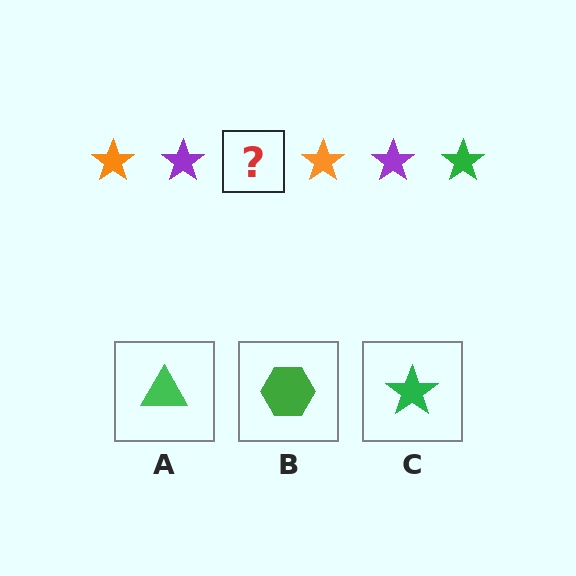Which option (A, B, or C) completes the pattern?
C.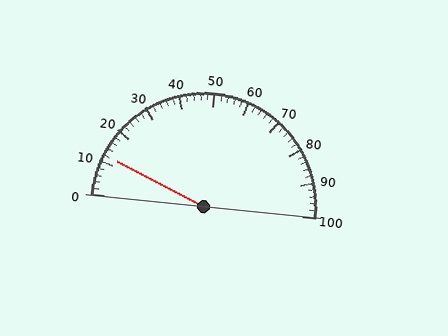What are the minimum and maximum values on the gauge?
The gauge ranges from 0 to 100.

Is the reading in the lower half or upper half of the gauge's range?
The reading is in the lower half of the range (0 to 100).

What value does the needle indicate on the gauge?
The needle indicates approximately 12.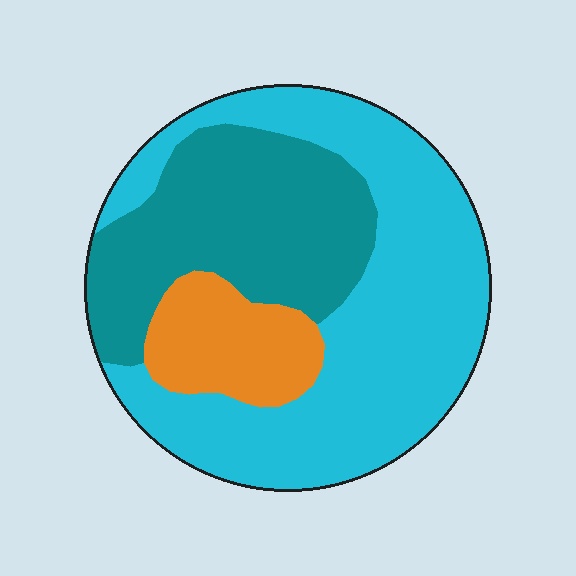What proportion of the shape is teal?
Teal takes up between a quarter and a half of the shape.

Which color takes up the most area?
Cyan, at roughly 55%.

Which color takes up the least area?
Orange, at roughly 15%.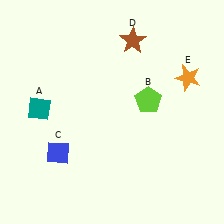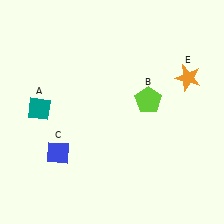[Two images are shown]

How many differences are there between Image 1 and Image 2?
There is 1 difference between the two images.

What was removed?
The brown star (D) was removed in Image 2.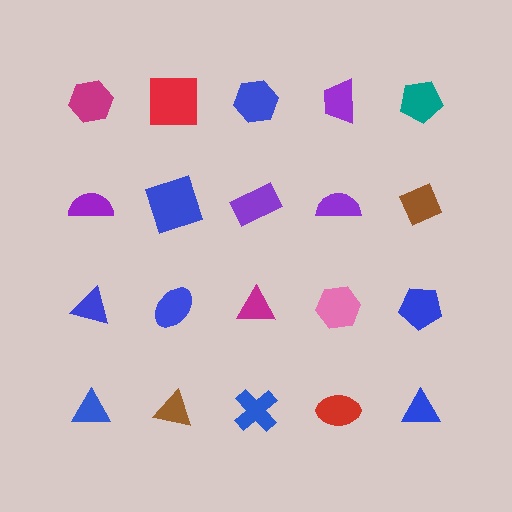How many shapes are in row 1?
5 shapes.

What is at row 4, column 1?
A blue triangle.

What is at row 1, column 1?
A magenta hexagon.